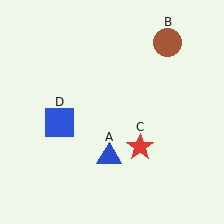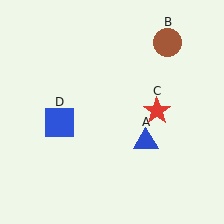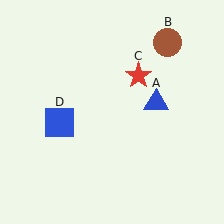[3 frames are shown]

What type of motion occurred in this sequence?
The blue triangle (object A), red star (object C) rotated counterclockwise around the center of the scene.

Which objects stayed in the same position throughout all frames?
Brown circle (object B) and blue square (object D) remained stationary.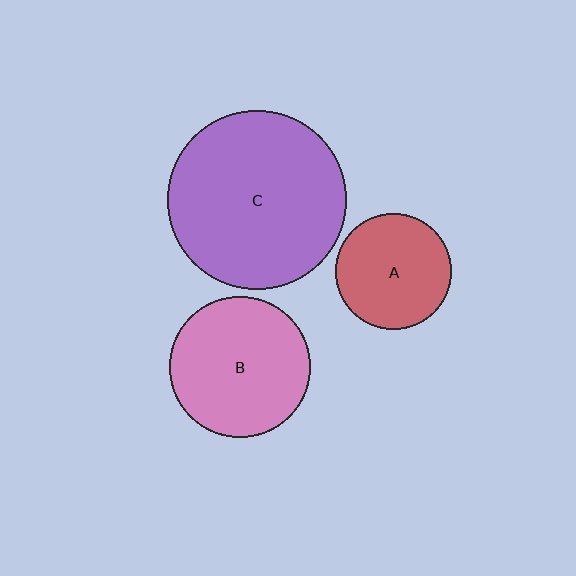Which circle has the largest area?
Circle C (purple).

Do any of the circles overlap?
No, none of the circles overlap.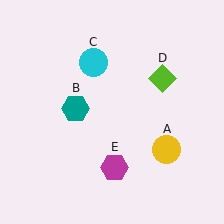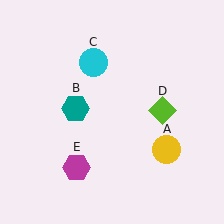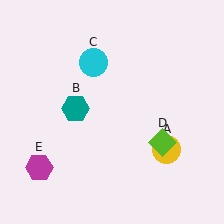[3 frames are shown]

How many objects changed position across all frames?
2 objects changed position: lime diamond (object D), magenta hexagon (object E).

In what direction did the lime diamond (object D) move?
The lime diamond (object D) moved down.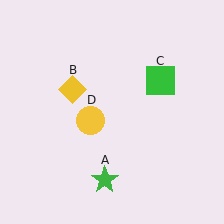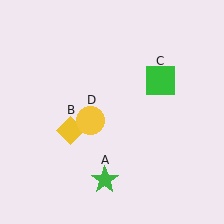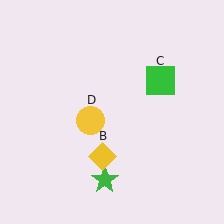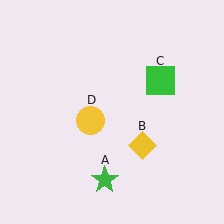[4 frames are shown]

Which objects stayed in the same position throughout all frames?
Green star (object A) and green square (object C) and yellow circle (object D) remained stationary.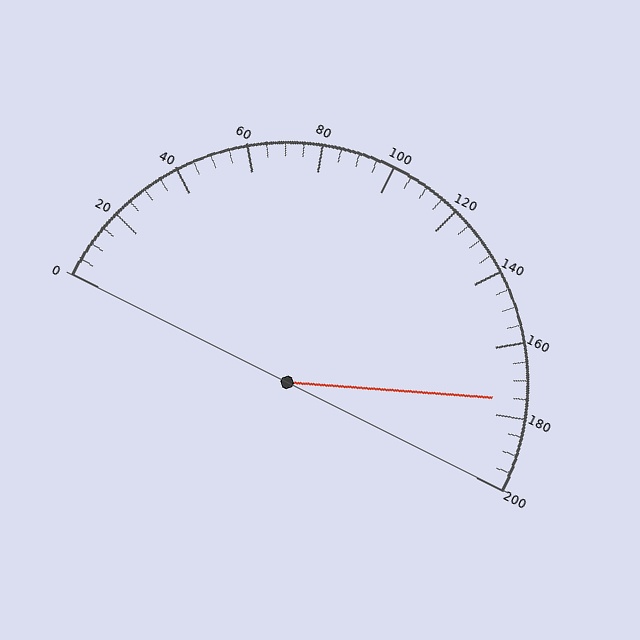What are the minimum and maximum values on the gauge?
The gauge ranges from 0 to 200.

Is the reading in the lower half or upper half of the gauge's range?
The reading is in the upper half of the range (0 to 200).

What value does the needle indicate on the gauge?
The needle indicates approximately 175.